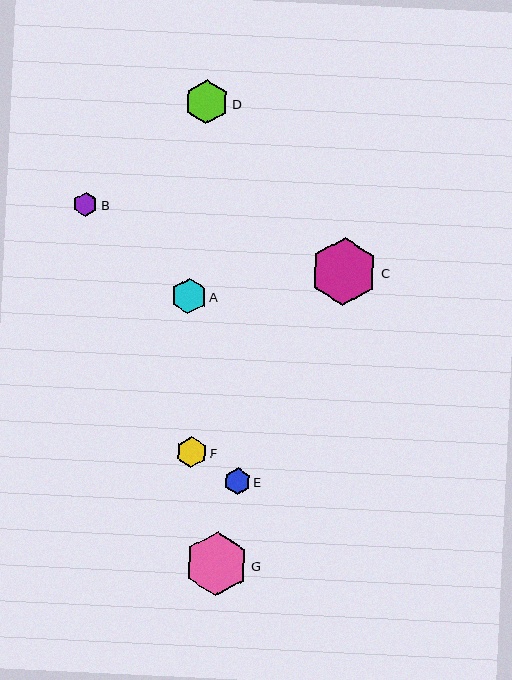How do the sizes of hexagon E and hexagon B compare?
Hexagon E and hexagon B are approximately the same size.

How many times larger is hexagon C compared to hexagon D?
Hexagon C is approximately 1.5 times the size of hexagon D.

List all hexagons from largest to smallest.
From largest to smallest: C, G, D, A, F, E, B.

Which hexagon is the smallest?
Hexagon B is the smallest with a size of approximately 24 pixels.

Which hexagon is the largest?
Hexagon C is the largest with a size of approximately 68 pixels.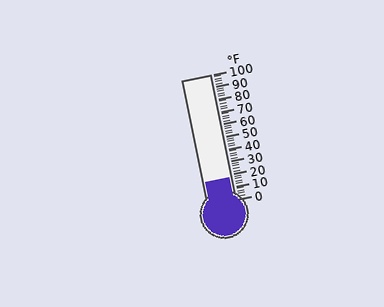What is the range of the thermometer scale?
The thermometer scale ranges from 0°F to 100°F.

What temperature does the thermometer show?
The thermometer shows approximately 18°F.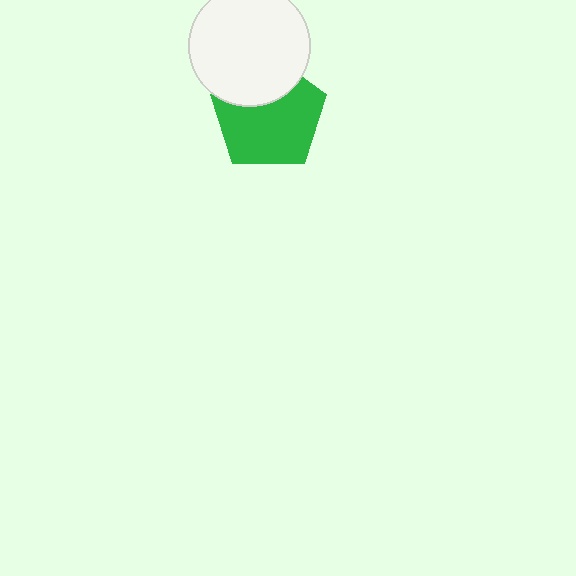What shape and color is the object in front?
The object in front is a white circle.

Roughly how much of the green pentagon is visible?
Most of it is visible (roughly 69%).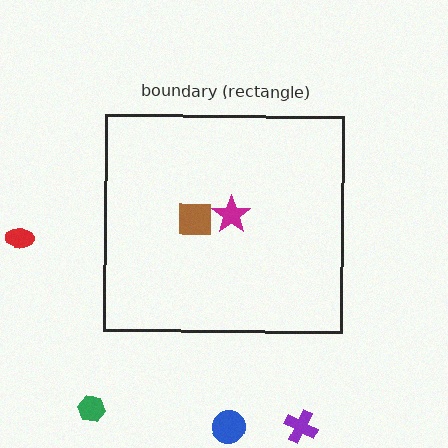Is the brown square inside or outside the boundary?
Inside.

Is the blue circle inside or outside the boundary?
Outside.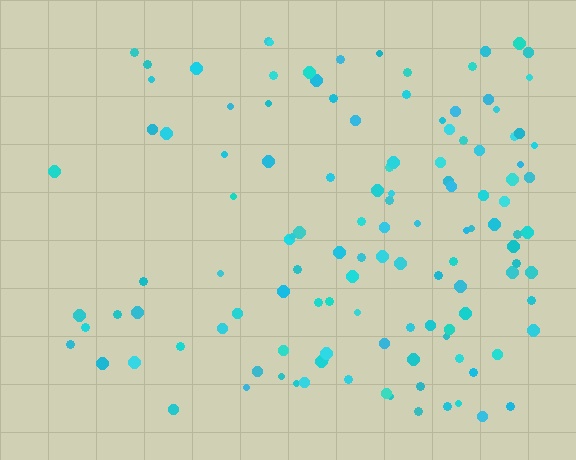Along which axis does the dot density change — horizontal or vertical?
Horizontal.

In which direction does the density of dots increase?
From left to right, with the right side densest.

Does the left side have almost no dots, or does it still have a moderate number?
Still a moderate number, just noticeably fewer than the right.